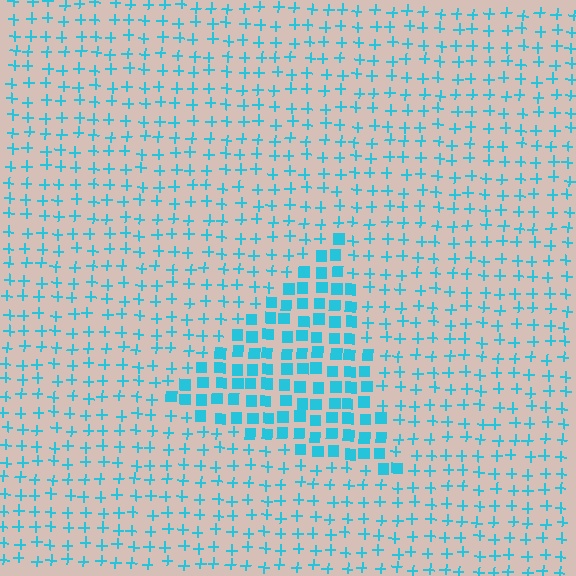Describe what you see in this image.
The image is filled with small cyan elements arranged in a uniform grid. A triangle-shaped region contains squares, while the surrounding area contains plus signs. The boundary is defined purely by the change in element shape.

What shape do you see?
I see a triangle.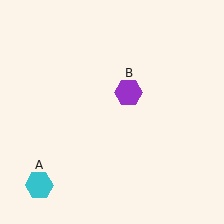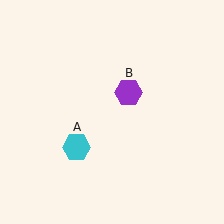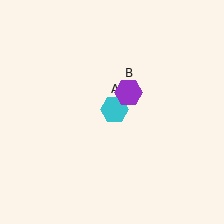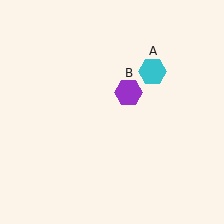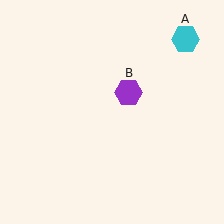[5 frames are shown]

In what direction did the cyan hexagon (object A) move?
The cyan hexagon (object A) moved up and to the right.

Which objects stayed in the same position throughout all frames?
Purple hexagon (object B) remained stationary.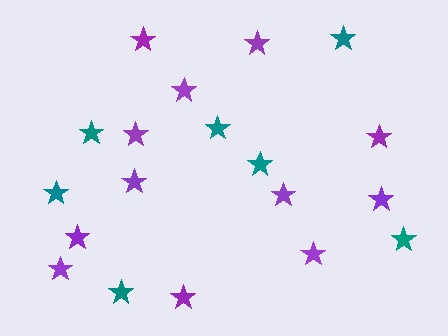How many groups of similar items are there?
There are 2 groups: one group of teal stars (7) and one group of purple stars (12).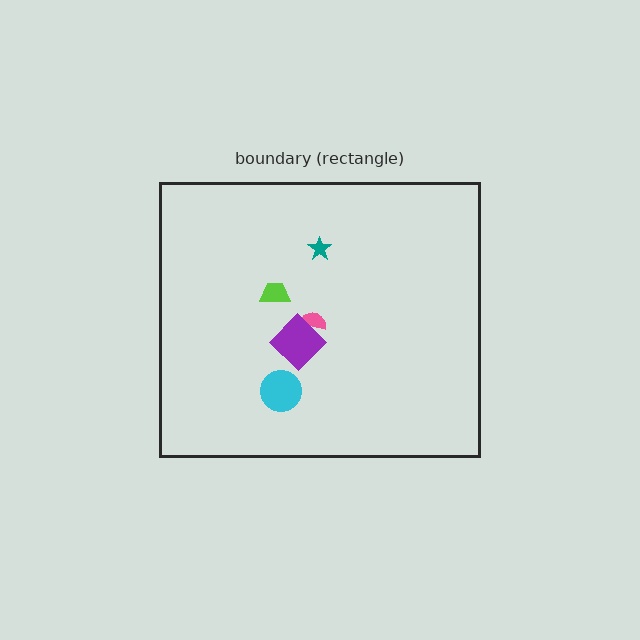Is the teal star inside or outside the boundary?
Inside.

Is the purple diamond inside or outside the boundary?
Inside.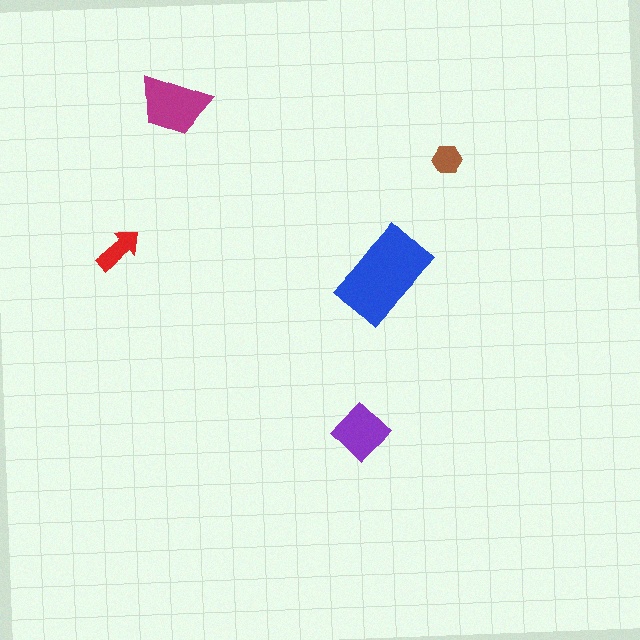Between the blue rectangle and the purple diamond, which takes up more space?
The blue rectangle.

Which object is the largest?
The blue rectangle.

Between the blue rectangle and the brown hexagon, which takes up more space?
The blue rectangle.